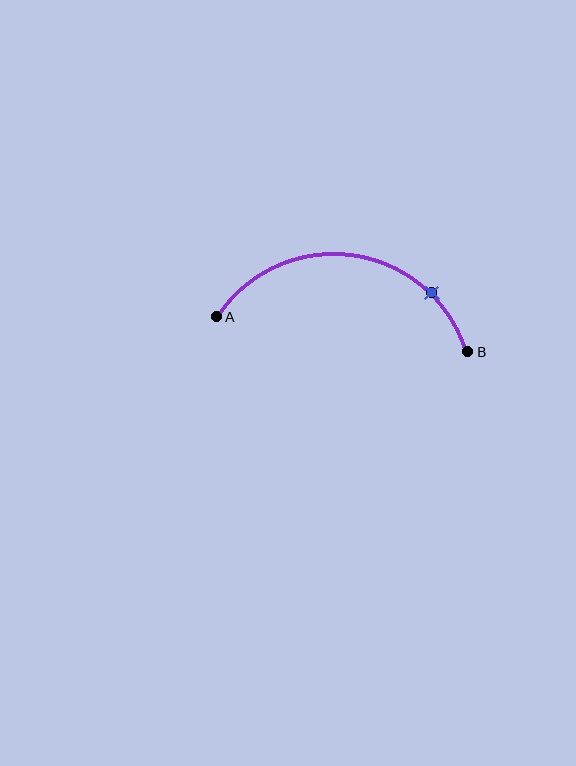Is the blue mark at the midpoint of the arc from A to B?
No. The blue mark lies on the arc but is closer to endpoint B. The arc midpoint would be at the point on the curve equidistant along the arc from both A and B.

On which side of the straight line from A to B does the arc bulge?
The arc bulges above the straight line connecting A and B.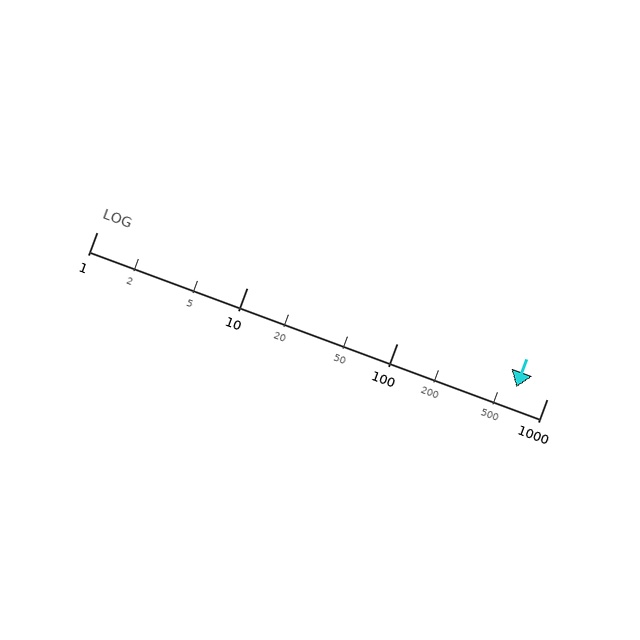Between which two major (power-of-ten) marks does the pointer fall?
The pointer is between 100 and 1000.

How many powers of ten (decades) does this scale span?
The scale spans 3 decades, from 1 to 1000.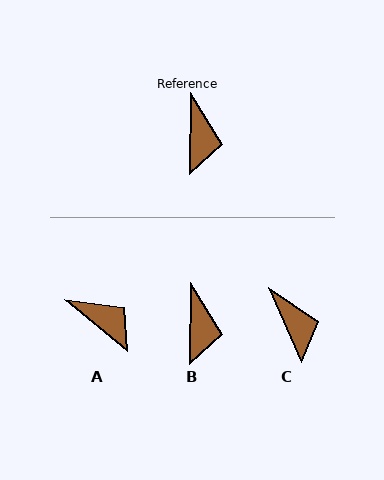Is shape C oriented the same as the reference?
No, it is off by about 24 degrees.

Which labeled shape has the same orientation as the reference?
B.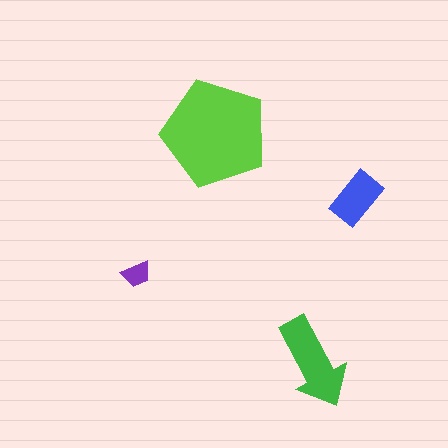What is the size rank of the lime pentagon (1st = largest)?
1st.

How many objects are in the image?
There are 4 objects in the image.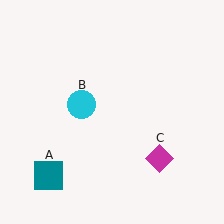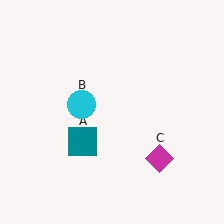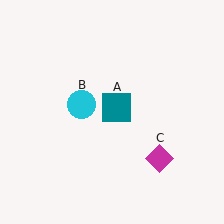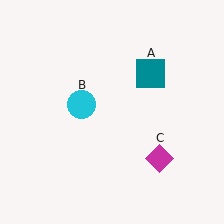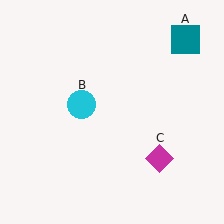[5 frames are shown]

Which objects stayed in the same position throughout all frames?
Cyan circle (object B) and magenta diamond (object C) remained stationary.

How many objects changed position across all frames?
1 object changed position: teal square (object A).